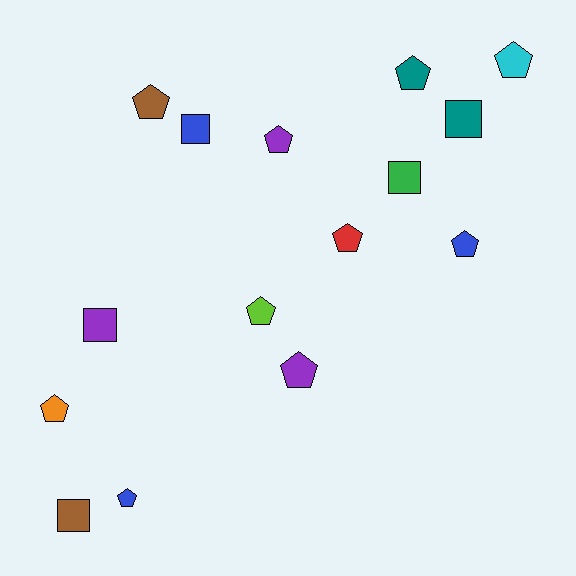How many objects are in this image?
There are 15 objects.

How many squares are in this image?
There are 5 squares.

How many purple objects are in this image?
There are 3 purple objects.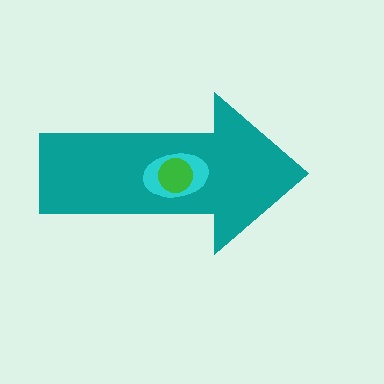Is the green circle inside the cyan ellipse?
Yes.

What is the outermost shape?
The teal arrow.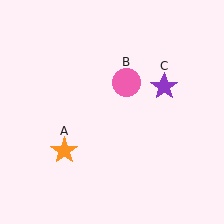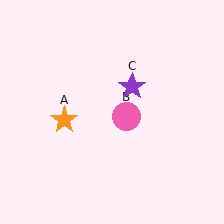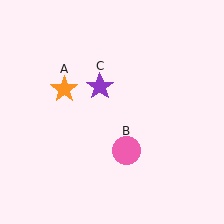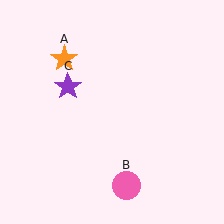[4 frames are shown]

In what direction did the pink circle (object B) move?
The pink circle (object B) moved down.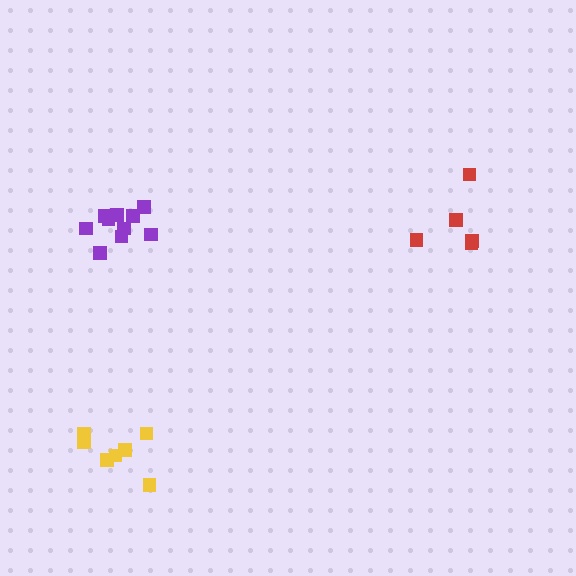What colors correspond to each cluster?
The clusters are colored: yellow, purple, red.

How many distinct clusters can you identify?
There are 3 distinct clusters.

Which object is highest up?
The purple cluster is topmost.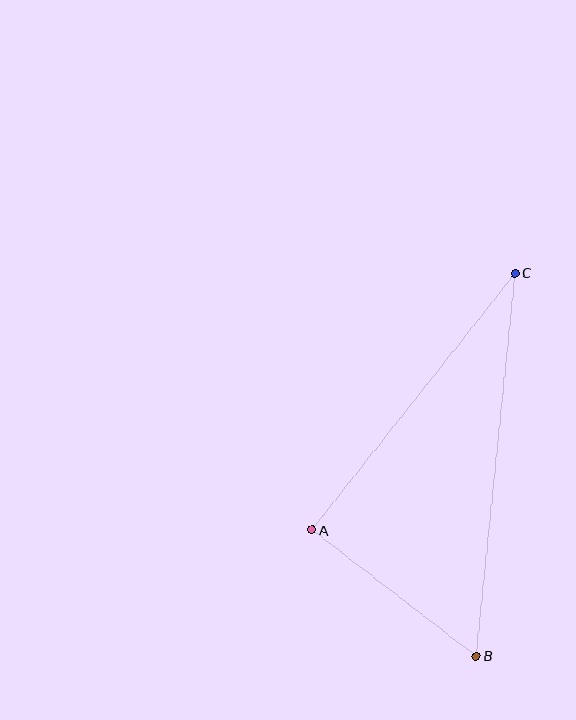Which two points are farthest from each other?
Points B and C are farthest from each other.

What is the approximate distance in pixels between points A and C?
The distance between A and C is approximately 327 pixels.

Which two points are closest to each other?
Points A and B are closest to each other.